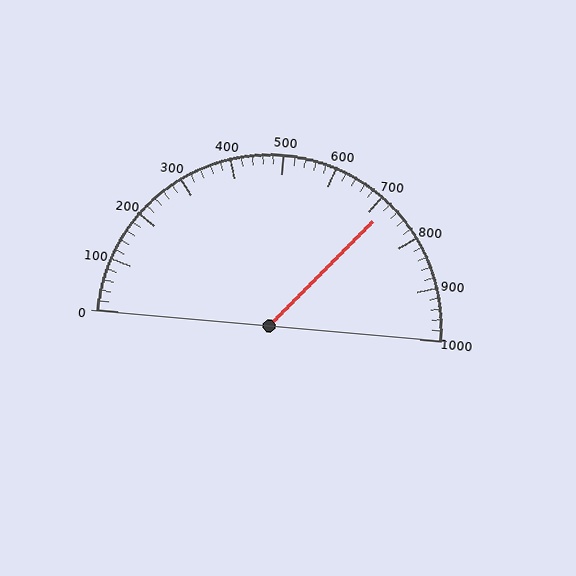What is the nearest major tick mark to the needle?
The nearest major tick mark is 700.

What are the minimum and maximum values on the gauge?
The gauge ranges from 0 to 1000.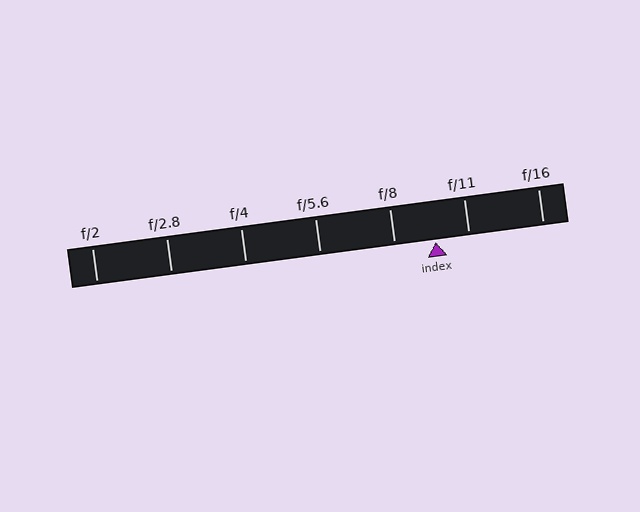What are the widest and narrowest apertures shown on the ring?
The widest aperture shown is f/2 and the narrowest is f/16.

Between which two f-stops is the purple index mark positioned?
The index mark is between f/8 and f/11.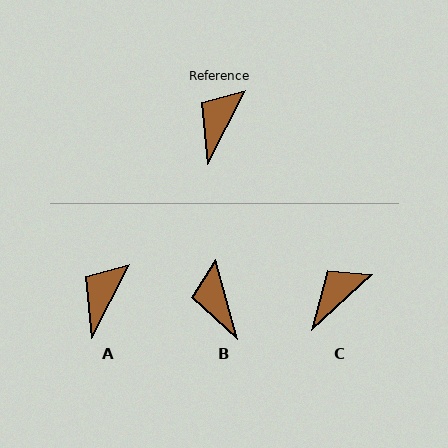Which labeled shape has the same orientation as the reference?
A.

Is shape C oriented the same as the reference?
No, it is off by about 20 degrees.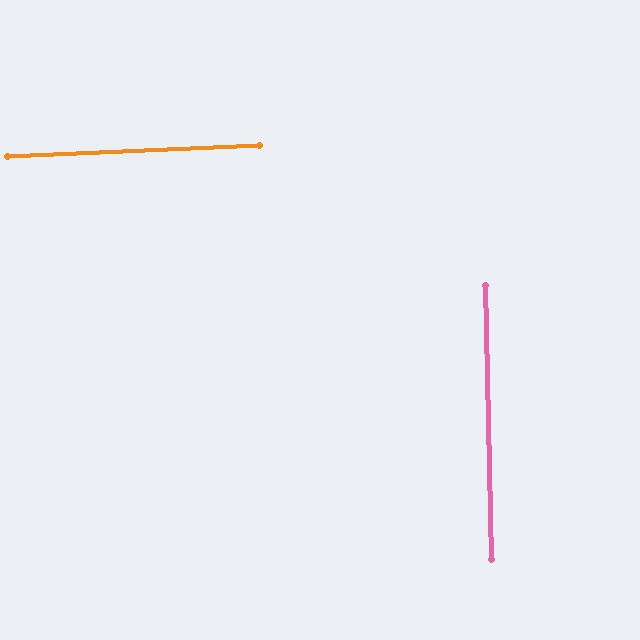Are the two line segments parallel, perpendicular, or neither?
Perpendicular — they meet at approximately 89°.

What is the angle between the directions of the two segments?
Approximately 89 degrees.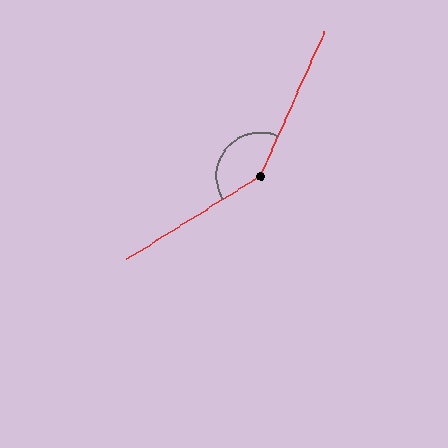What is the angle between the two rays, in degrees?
Approximately 146 degrees.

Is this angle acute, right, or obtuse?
It is obtuse.